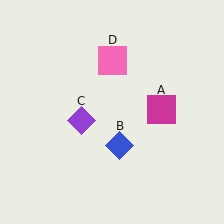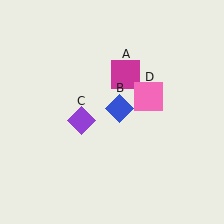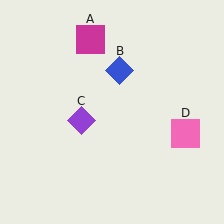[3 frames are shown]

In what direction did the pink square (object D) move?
The pink square (object D) moved down and to the right.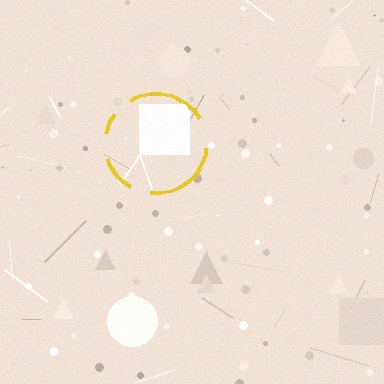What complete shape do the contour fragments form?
The contour fragments form a circle.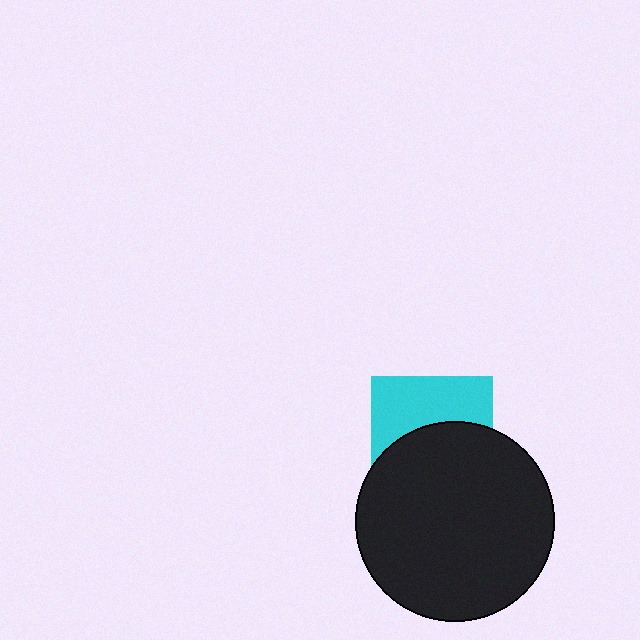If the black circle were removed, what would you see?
You would see the complete cyan square.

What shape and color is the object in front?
The object in front is a black circle.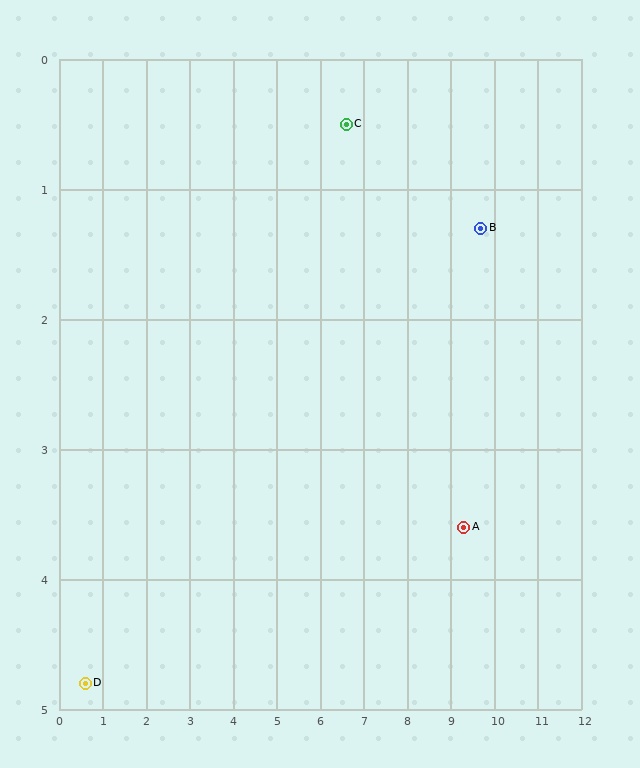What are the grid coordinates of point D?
Point D is at approximately (0.6, 4.8).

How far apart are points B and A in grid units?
Points B and A are about 2.3 grid units apart.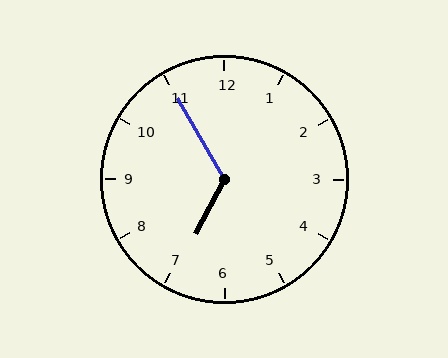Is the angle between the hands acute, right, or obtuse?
It is obtuse.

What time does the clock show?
6:55.